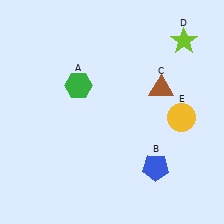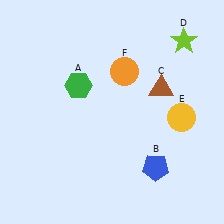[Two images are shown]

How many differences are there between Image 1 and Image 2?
There is 1 difference between the two images.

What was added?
An orange circle (F) was added in Image 2.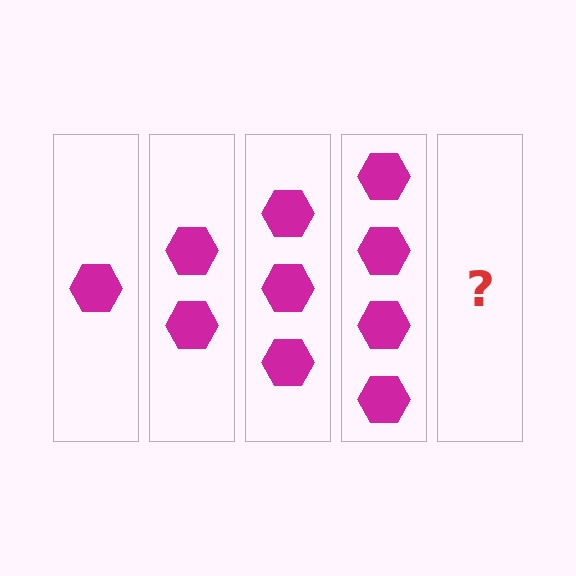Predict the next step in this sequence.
The next step is 5 hexagons.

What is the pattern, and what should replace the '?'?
The pattern is that each step adds one more hexagon. The '?' should be 5 hexagons.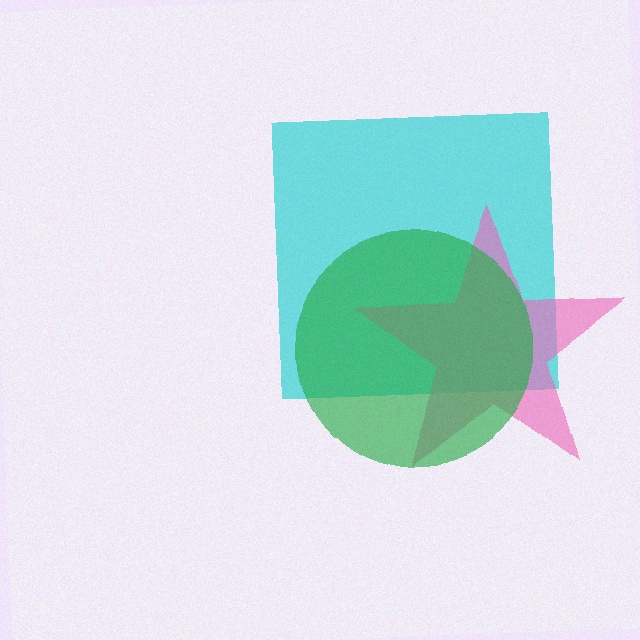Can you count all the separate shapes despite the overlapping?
Yes, there are 3 separate shapes.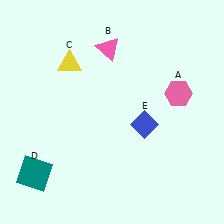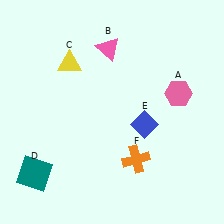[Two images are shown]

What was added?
An orange cross (F) was added in Image 2.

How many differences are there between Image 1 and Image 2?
There is 1 difference between the two images.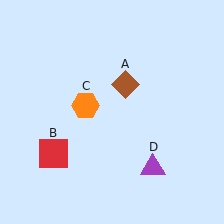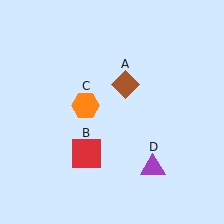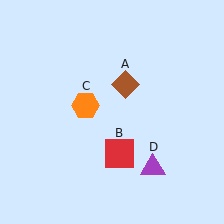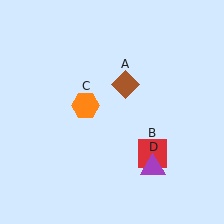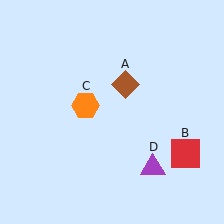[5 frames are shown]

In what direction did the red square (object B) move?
The red square (object B) moved right.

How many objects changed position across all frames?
1 object changed position: red square (object B).